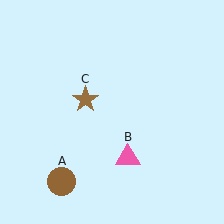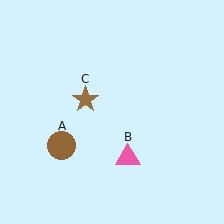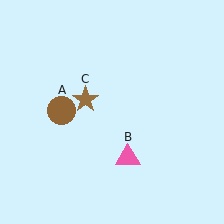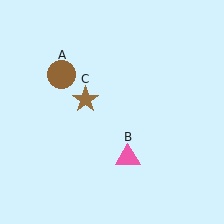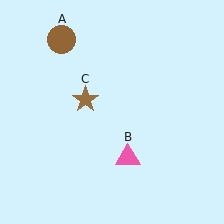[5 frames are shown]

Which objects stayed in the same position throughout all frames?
Pink triangle (object B) and brown star (object C) remained stationary.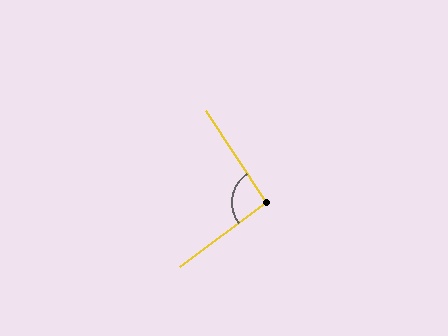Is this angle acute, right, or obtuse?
It is approximately a right angle.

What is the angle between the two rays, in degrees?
Approximately 93 degrees.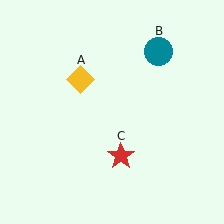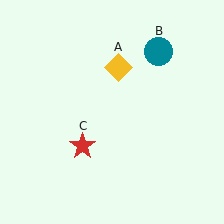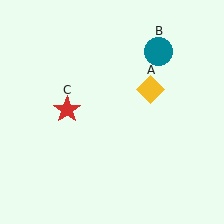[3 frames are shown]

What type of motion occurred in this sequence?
The yellow diamond (object A), red star (object C) rotated clockwise around the center of the scene.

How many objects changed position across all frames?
2 objects changed position: yellow diamond (object A), red star (object C).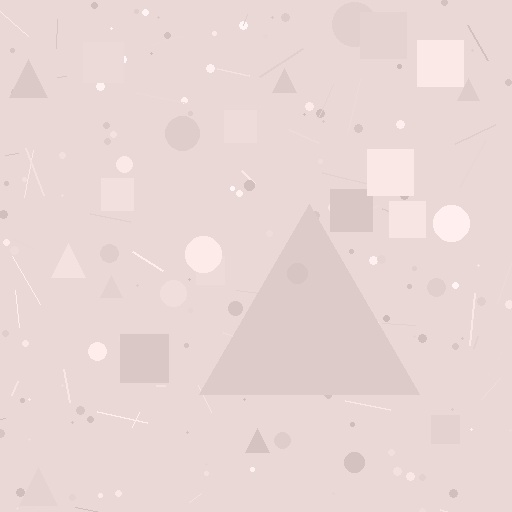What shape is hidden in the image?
A triangle is hidden in the image.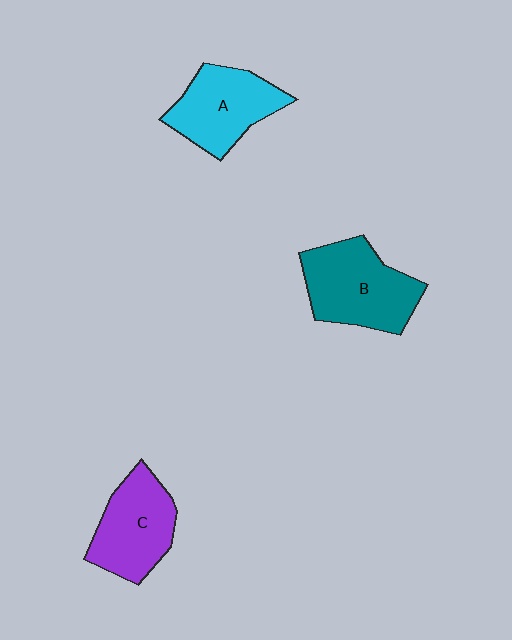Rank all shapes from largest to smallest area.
From largest to smallest: B (teal), A (cyan), C (purple).